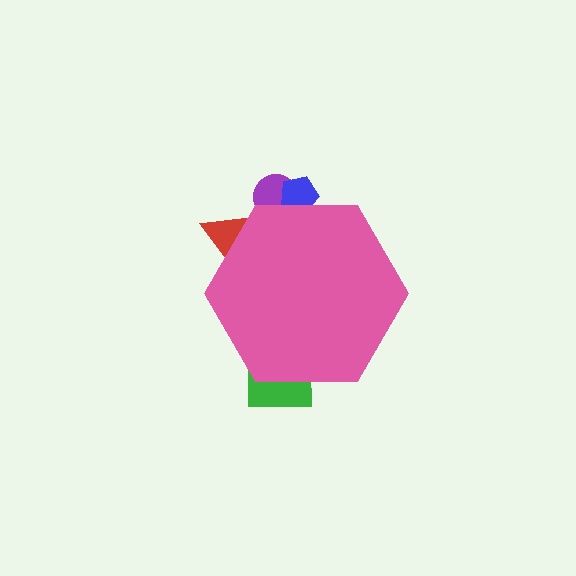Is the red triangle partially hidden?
Yes, the red triangle is partially hidden behind the pink hexagon.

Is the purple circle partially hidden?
Yes, the purple circle is partially hidden behind the pink hexagon.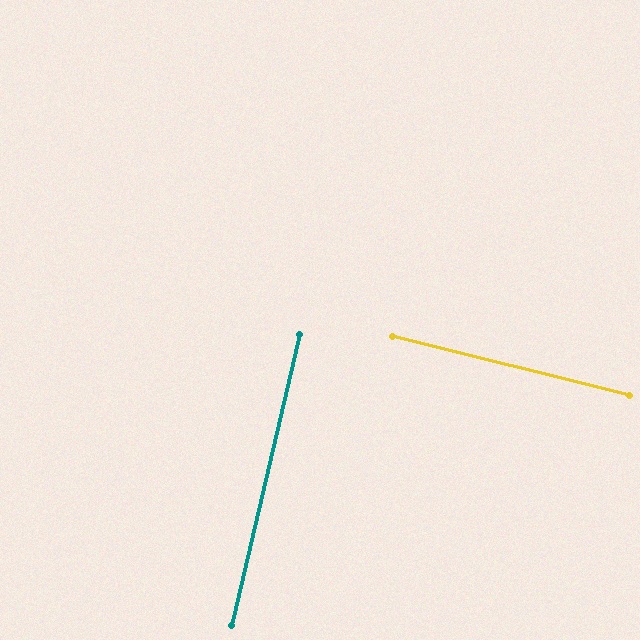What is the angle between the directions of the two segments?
Approximately 89 degrees.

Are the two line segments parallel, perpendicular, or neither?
Perpendicular — they meet at approximately 89°.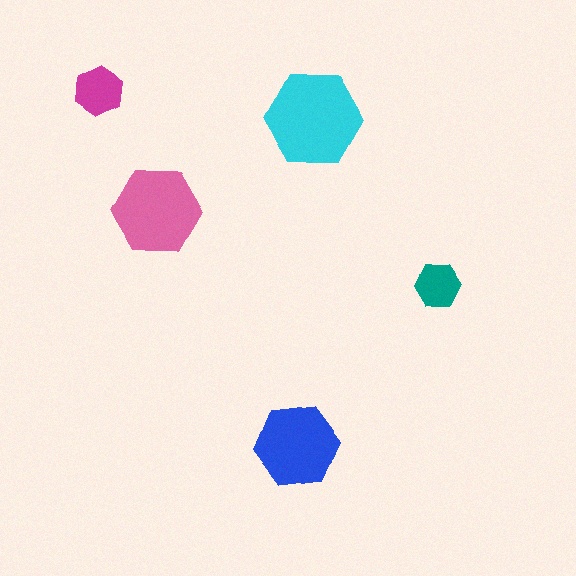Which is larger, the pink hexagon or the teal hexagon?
The pink one.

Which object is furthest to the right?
The teal hexagon is rightmost.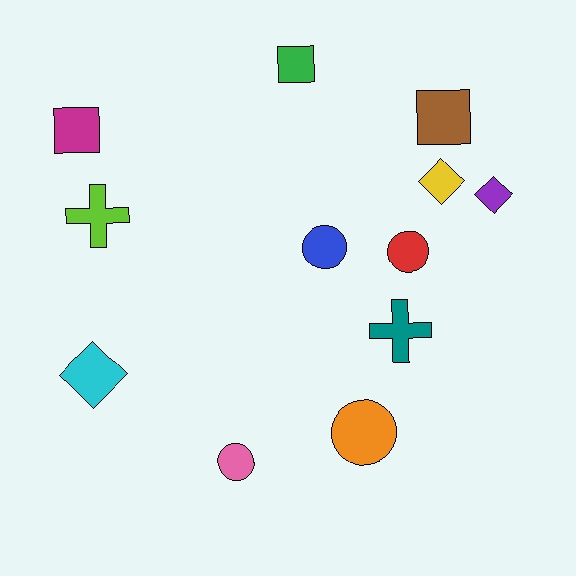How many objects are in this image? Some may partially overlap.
There are 12 objects.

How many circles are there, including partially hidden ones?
There are 4 circles.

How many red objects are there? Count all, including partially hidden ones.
There is 1 red object.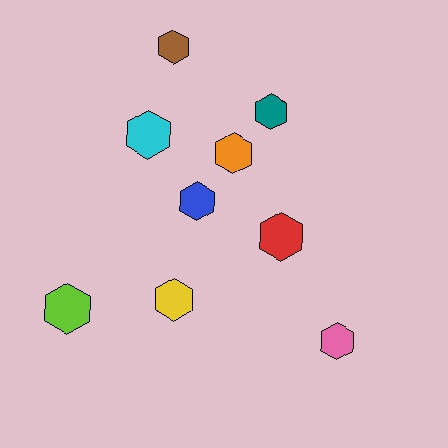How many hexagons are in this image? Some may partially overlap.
There are 9 hexagons.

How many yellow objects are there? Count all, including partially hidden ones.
There is 1 yellow object.